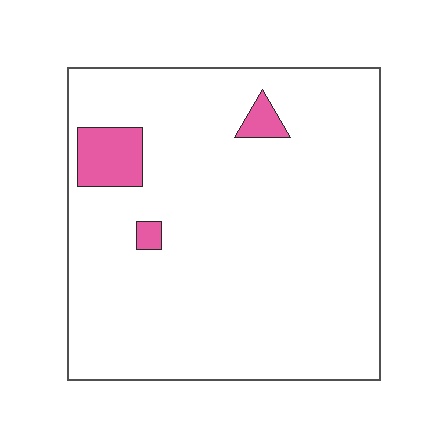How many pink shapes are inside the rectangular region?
3.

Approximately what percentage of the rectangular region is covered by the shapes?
Approximately 5%.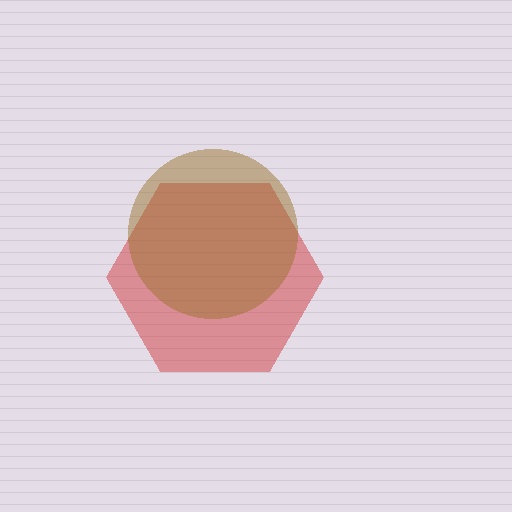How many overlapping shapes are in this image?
There are 2 overlapping shapes in the image.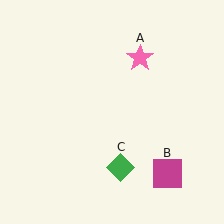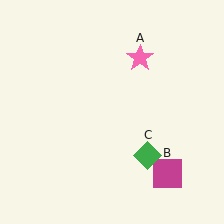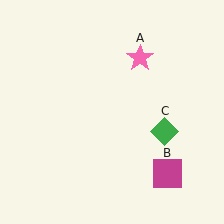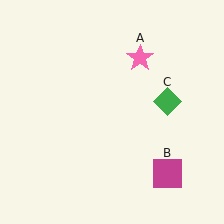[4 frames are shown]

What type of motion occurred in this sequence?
The green diamond (object C) rotated counterclockwise around the center of the scene.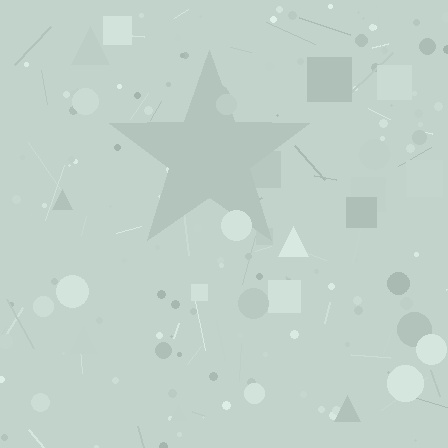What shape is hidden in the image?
A star is hidden in the image.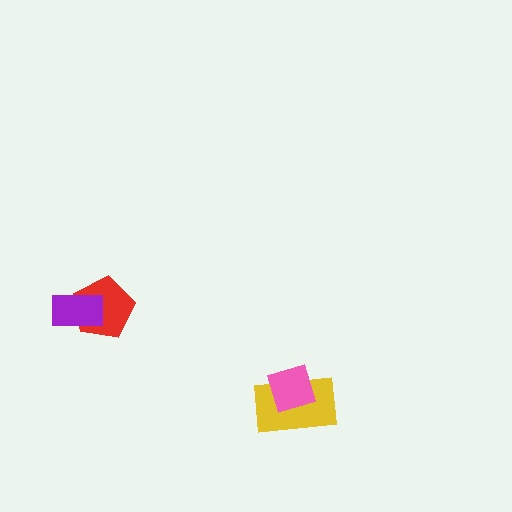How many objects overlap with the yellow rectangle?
1 object overlaps with the yellow rectangle.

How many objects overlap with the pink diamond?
1 object overlaps with the pink diamond.